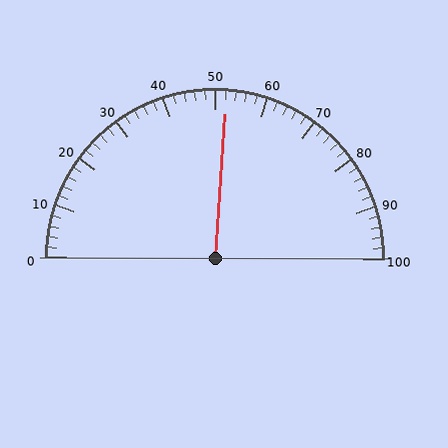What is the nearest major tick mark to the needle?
The nearest major tick mark is 50.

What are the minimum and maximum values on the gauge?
The gauge ranges from 0 to 100.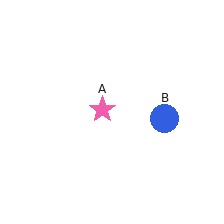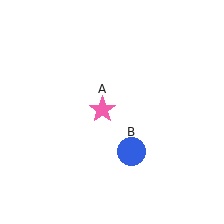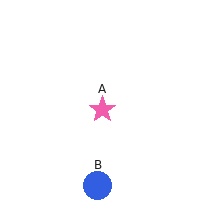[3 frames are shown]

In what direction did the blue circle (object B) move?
The blue circle (object B) moved down and to the left.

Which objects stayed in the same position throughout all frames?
Pink star (object A) remained stationary.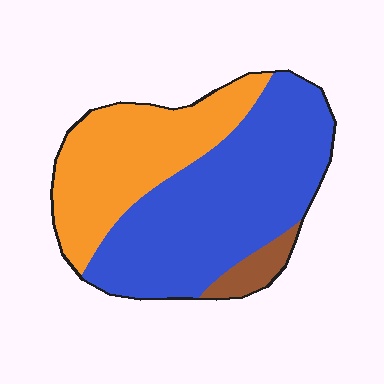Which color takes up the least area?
Brown, at roughly 5%.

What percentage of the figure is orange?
Orange covers 36% of the figure.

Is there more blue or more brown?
Blue.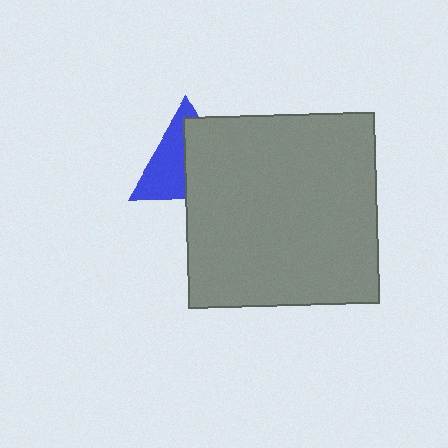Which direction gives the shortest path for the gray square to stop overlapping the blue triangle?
Moving right gives the shortest separation.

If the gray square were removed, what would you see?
You would see the complete blue triangle.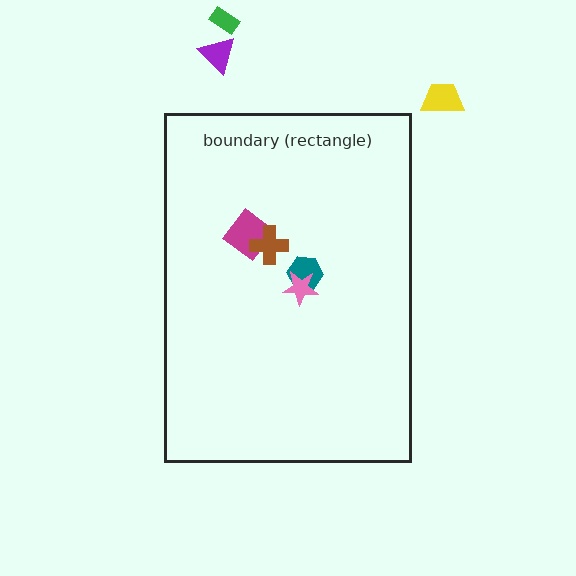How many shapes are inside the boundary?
4 inside, 3 outside.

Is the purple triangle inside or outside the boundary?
Outside.